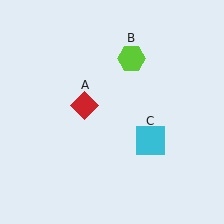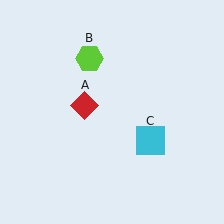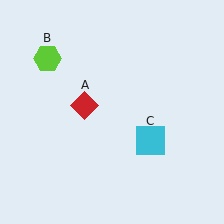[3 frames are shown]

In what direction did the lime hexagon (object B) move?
The lime hexagon (object B) moved left.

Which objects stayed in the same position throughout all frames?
Red diamond (object A) and cyan square (object C) remained stationary.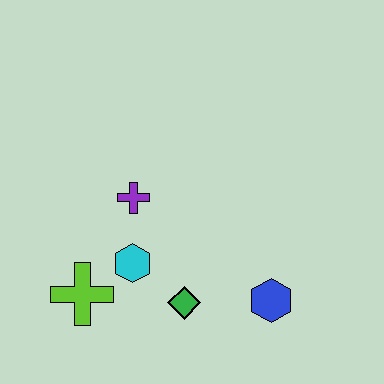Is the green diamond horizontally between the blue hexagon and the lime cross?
Yes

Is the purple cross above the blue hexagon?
Yes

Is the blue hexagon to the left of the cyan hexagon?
No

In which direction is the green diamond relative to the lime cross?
The green diamond is to the right of the lime cross.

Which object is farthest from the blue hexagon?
The lime cross is farthest from the blue hexagon.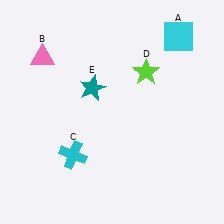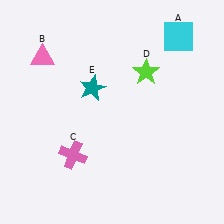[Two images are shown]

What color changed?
The cross (C) changed from cyan in Image 1 to pink in Image 2.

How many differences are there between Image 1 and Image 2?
There is 1 difference between the two images.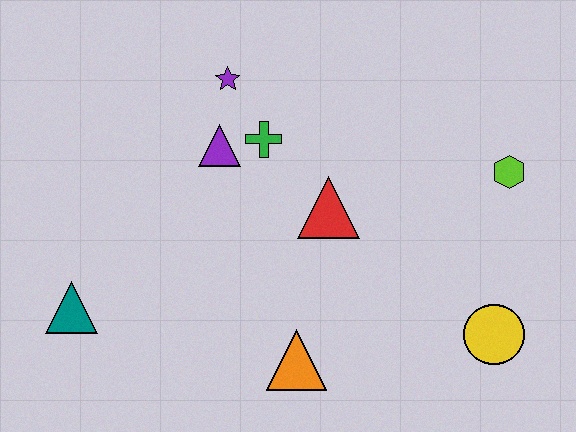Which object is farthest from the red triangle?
The teal triangle is farthest from the red triangle.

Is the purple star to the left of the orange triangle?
Yes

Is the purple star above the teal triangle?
Yes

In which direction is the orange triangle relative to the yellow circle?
The orange triangle is to the left of the yellow circle.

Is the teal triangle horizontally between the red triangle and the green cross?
No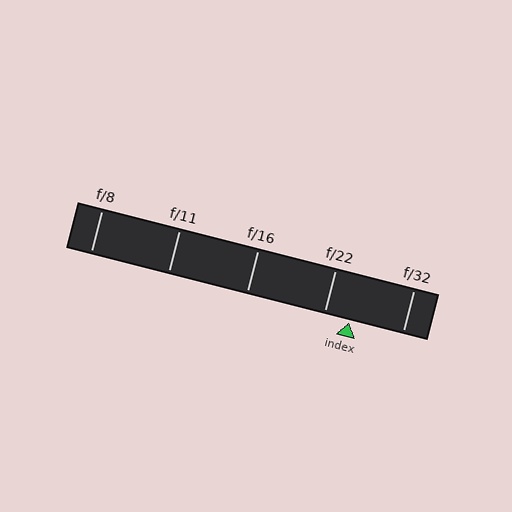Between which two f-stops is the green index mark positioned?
The index mark is between f/22 and f/32.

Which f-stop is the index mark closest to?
The index mark is closest to f/22.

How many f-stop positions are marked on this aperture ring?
There are 5 f-stop positions marked.